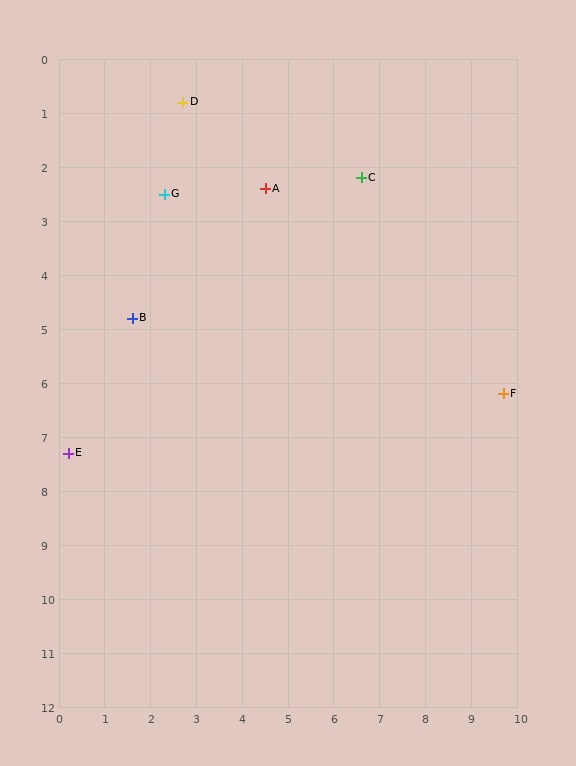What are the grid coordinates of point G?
Point G is at approximately (2.3, 2.5).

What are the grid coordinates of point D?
Point D is at approximately (2.7, 0.8).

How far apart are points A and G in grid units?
Points A and G are about 2.2 grid units apart.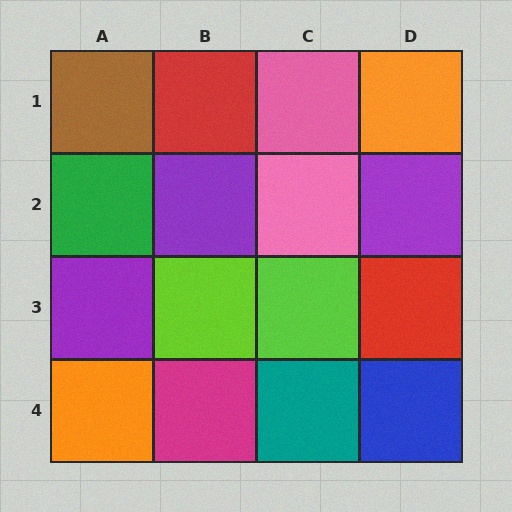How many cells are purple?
3 cells are purple.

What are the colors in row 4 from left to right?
Orange, magenta, teal, blue.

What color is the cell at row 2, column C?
Pink.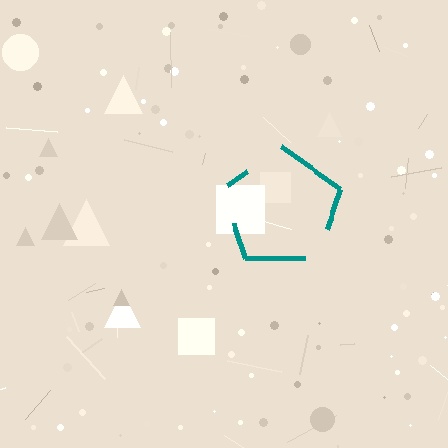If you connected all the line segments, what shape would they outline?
They would outline a pentagon.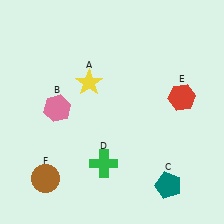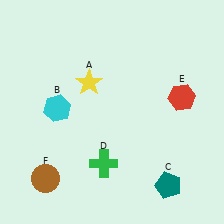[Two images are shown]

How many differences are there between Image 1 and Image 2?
There is 1 difference between the two images.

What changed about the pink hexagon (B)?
In Image 1, B is pink. In Image 2, it changed to cyan.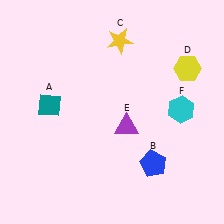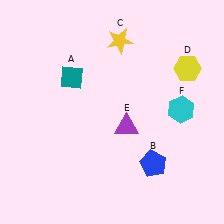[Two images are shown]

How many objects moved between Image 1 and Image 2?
1 object moved between the two images.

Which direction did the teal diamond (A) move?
The teal diamond (A) moved up.